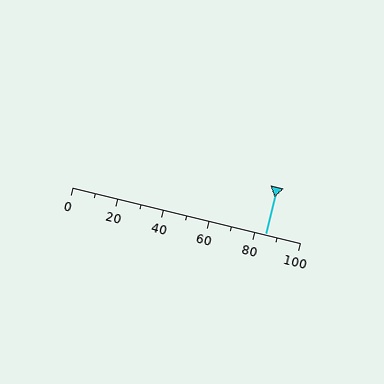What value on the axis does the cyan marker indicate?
The marker indicates approximately 85.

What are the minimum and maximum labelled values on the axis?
The axis runs from 0 to 100.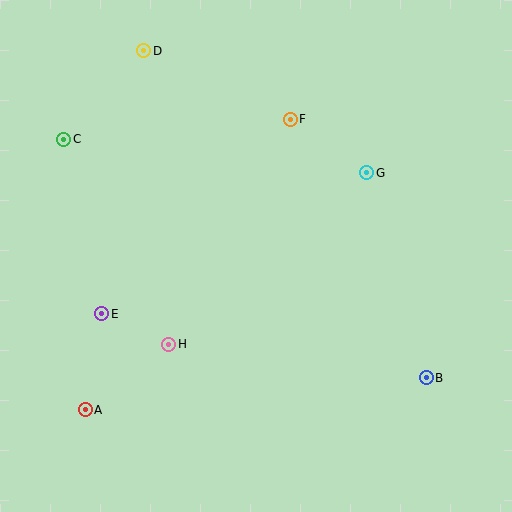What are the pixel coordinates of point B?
Point B is at (426, 378).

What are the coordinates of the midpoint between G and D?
The midpoint between G and D is at (255, 112).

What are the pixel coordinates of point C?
Point C is at (64, 139).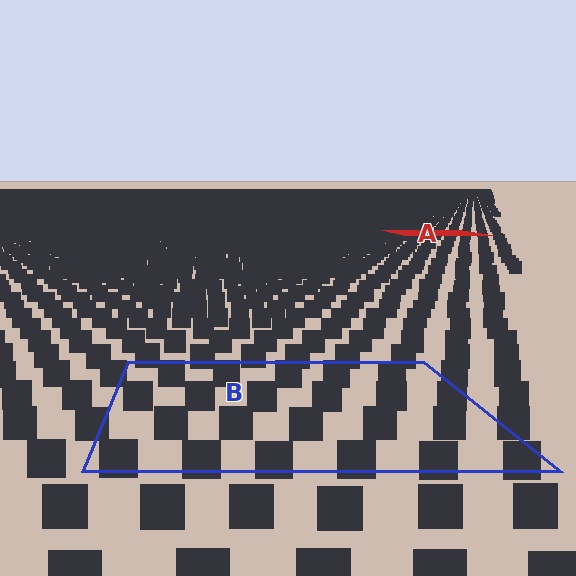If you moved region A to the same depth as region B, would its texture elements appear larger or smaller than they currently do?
They would appear larger. At a closer depth, the same texture elements are projected at a bigger on-screen size.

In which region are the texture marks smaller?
The texture marks are smaller in region A, because it is farther away.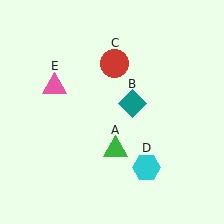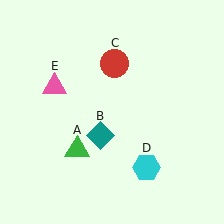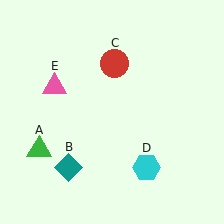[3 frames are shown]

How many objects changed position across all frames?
2 objects changed position: green triangle (object A), teal diamond (object B).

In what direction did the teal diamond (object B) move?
The teal diamond (object B) moved down and to the left.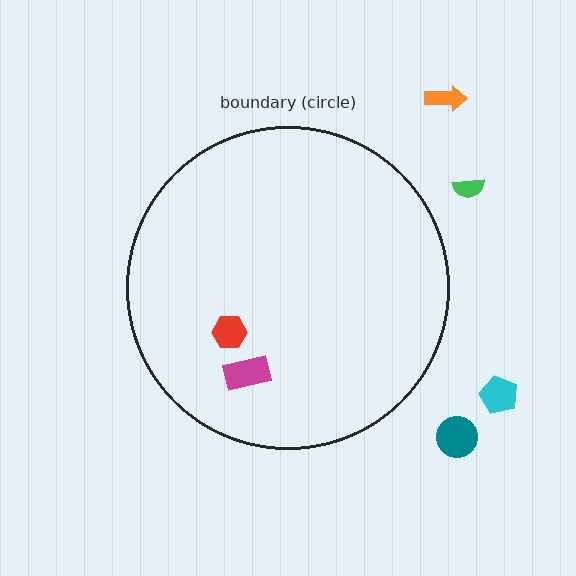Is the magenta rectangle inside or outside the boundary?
Inside.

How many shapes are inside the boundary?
2 inside, 4 outside.